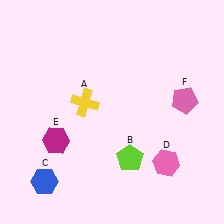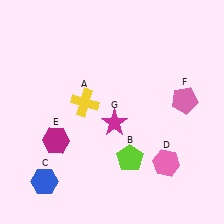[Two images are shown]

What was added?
A magenta star (G) was added in Image 2.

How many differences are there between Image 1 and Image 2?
There is 1 difference between the two images.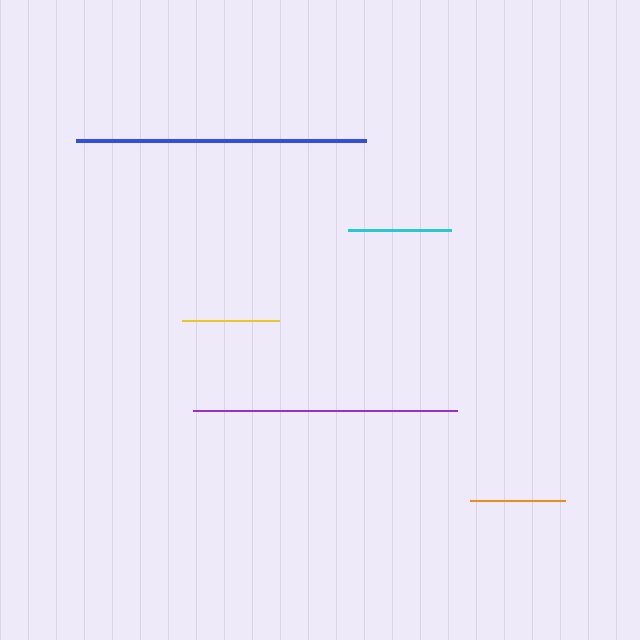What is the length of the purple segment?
The purple segment is approximately 264 pixels long.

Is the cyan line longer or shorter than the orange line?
The cyan line is longer than the orange line.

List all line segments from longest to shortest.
From longest to shortest: blue, purple, cyan, yellow, orange.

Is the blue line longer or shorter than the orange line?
The blue line is longer than the orange line.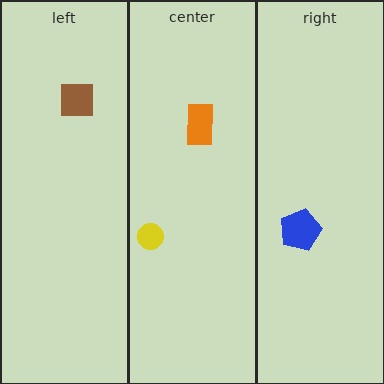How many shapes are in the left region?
1.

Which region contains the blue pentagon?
The right region.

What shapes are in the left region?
The brown square.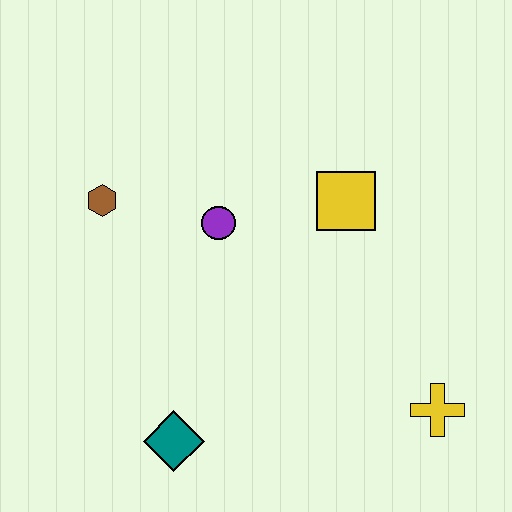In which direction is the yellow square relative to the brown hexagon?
The yellow square is to the right of the brown hexagon.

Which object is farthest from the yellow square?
The teal diamond is farthest from the yellow square.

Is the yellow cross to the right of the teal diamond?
Yes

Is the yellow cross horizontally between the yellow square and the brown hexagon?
No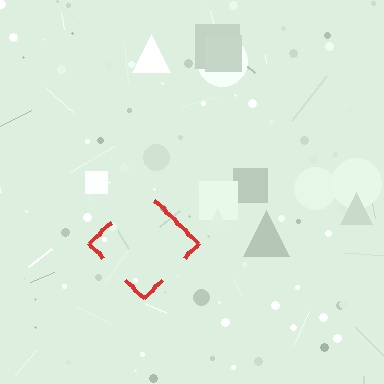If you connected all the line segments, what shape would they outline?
They would outline a diamond.